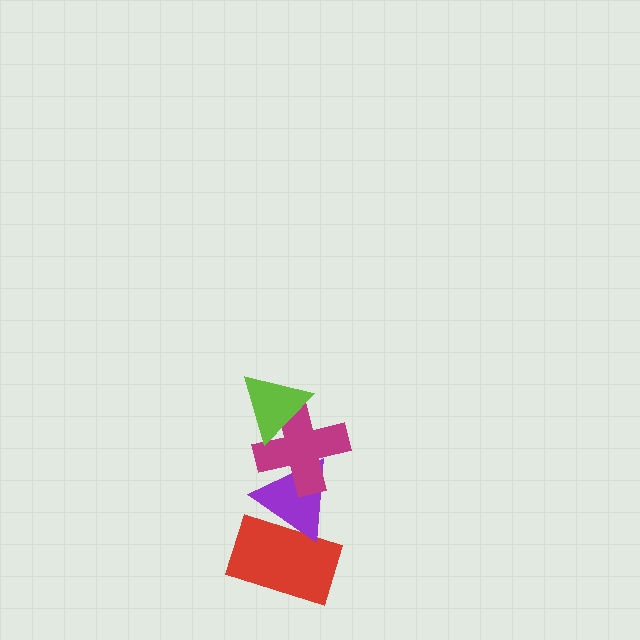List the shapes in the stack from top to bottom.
From top to bottom: the lime triangle, the magenta cross, the purple triangle, the red rectangle.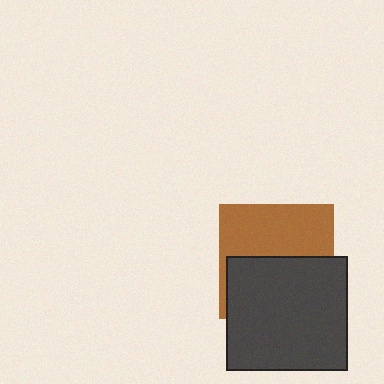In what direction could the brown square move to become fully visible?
The brown square could move up. That would shift it out from behind the dark gray rectangle entirely.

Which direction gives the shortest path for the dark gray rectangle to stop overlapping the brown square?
Moving down gives the shortest separation.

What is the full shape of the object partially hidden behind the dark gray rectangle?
The partially hidden object is a brown square.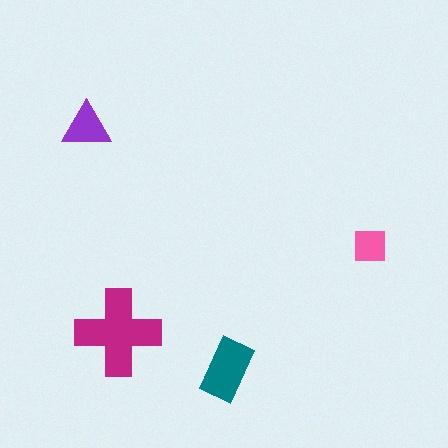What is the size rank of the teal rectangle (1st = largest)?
2nd.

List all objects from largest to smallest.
The magenta cross, the teal rectangle, the purple triangle, the pink square.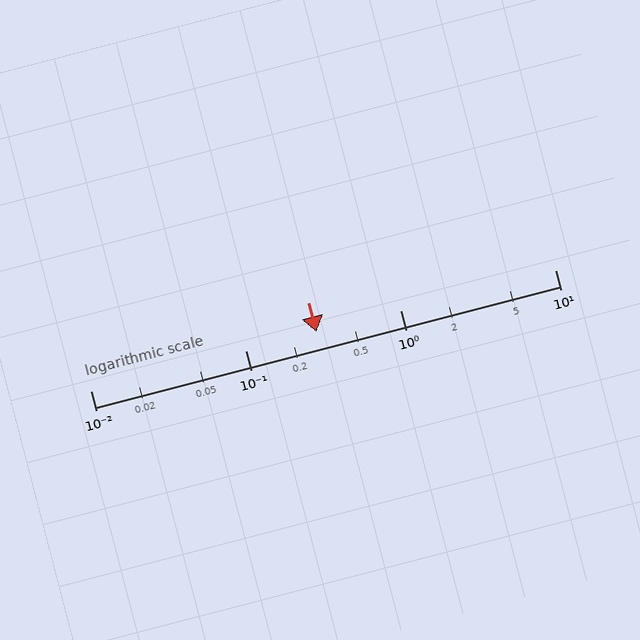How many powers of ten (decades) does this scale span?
The scale spans 3 decades, from 0.01 to 10.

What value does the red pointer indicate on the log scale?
The pointer indicates approximately 0.29.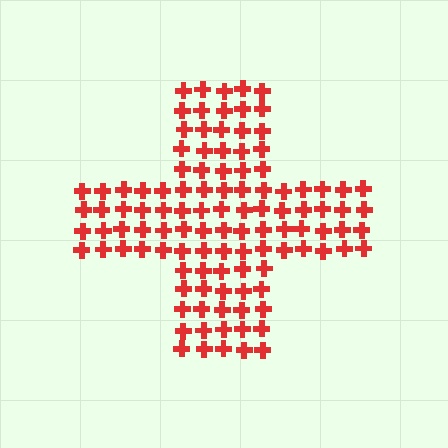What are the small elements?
The small elements are crosses.